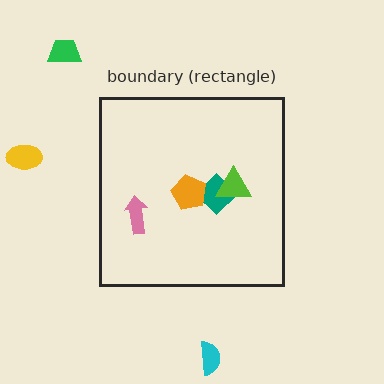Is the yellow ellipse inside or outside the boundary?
Outside.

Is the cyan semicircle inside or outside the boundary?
Outside.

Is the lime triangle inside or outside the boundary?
Inside.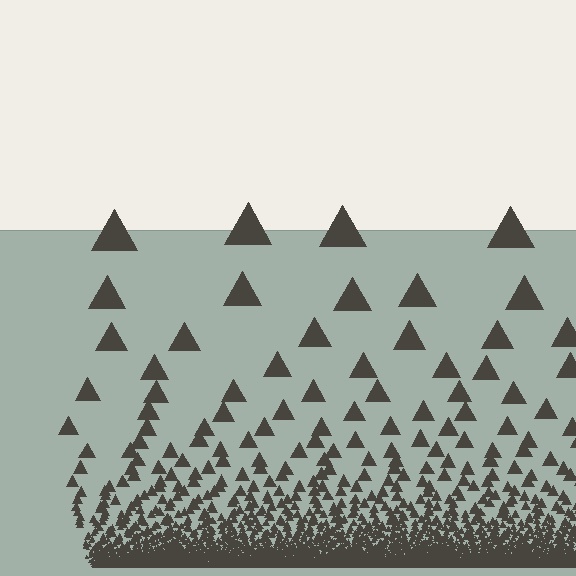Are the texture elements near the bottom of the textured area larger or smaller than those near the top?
Smaller. The gradient is inverted — elements near the bottom are smaller and denser.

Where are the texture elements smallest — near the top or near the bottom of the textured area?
Near the bottom.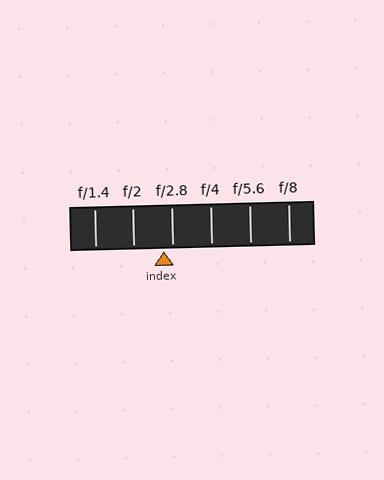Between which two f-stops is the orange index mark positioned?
The index mark is between f/2 and f/2.8.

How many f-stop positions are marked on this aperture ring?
There are 6 f-stop positions marked.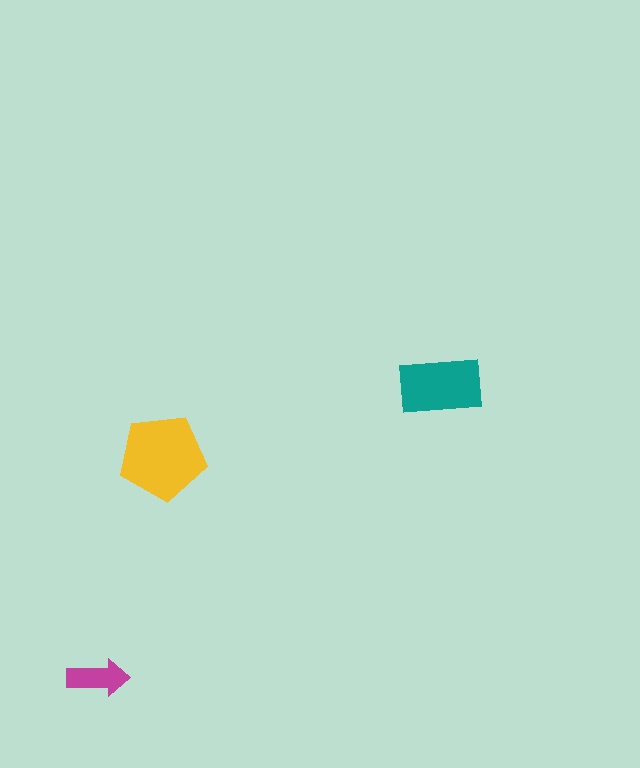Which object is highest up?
The teal rectangle is topmost.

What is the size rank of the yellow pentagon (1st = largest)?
1st.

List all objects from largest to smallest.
The yellow pentagon, the teal rectangle, the magenta arrow.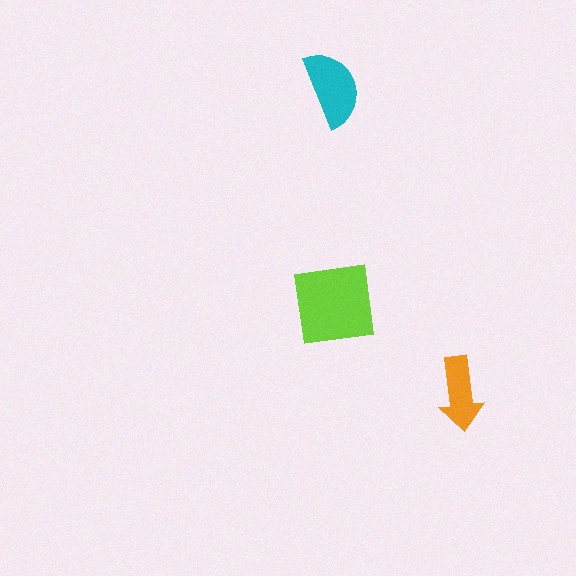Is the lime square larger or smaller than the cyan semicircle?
Larger.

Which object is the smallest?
The orange arrow.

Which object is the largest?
The lime square.